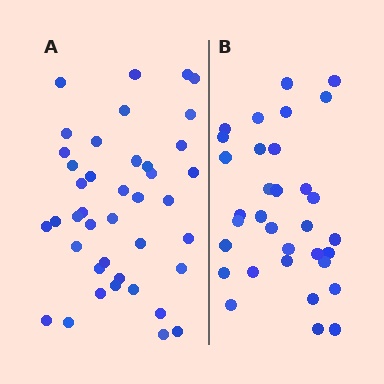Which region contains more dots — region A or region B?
Region A (the left region) has more dots.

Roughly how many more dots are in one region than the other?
Region A has roughly 8 or so more dots than region B.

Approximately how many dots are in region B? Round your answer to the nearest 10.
About 30 dots. (The exact count is 33, which rounds to 30.)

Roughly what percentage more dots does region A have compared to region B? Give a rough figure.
About 25% more.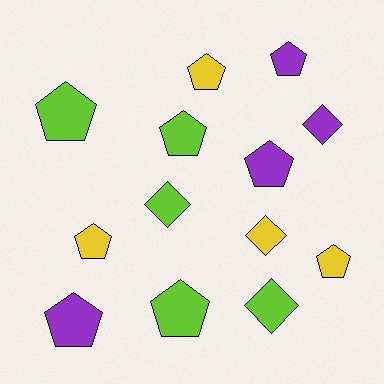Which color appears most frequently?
Lime, with 5 objects.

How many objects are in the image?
There are 13 objects.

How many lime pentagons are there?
There are 3 lime pentagons.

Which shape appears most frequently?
Pentagon, with 9 objects.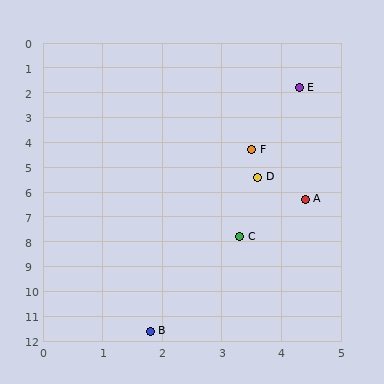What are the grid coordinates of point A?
Point A is at approximately (4.4, 6.3).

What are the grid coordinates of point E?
Point E is at approximately (4.3, 1.8).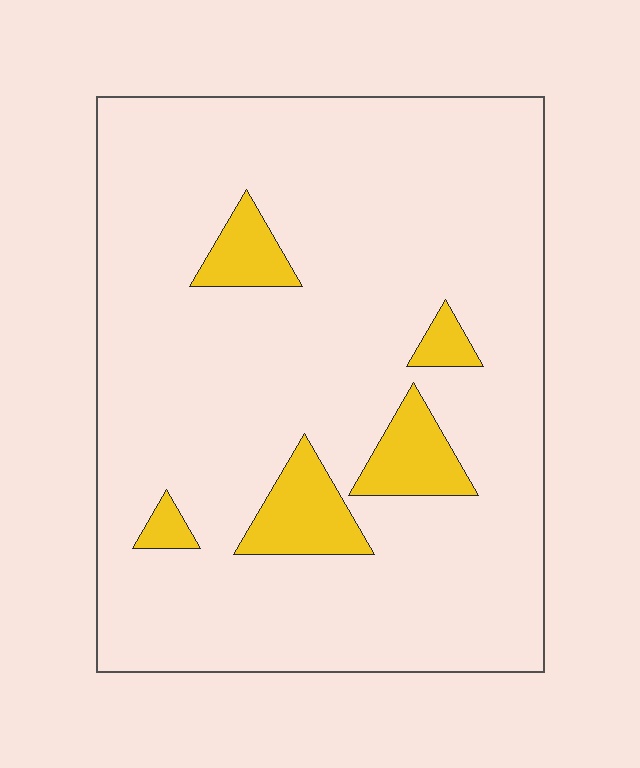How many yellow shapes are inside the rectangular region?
5.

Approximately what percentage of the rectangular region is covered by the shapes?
Approximately 10%.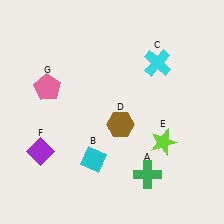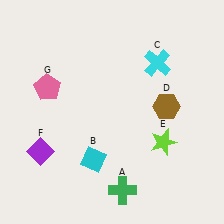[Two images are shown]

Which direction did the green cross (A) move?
The green cross (A) moved left.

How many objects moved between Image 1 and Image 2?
2 objects moved between the two images.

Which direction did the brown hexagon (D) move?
The brown hexagon (D) moved right.